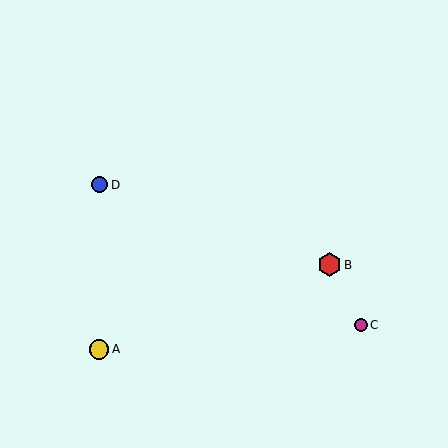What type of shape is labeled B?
Shape B is a red hexagon.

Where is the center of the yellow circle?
The center of the yellow circle is at (99, 349).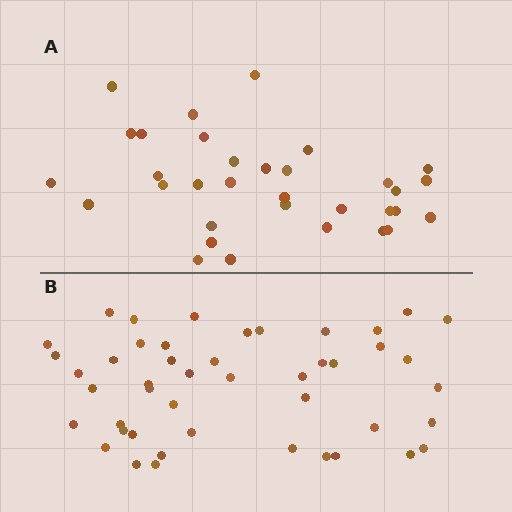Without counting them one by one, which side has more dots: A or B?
Region B (the bottom region) has more dots.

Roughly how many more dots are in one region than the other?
Region B has approximately 15 more dots than region A.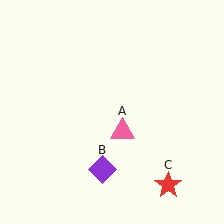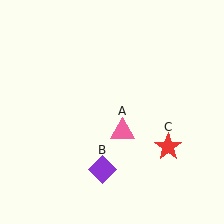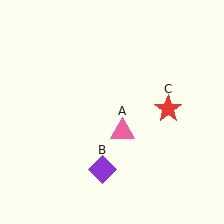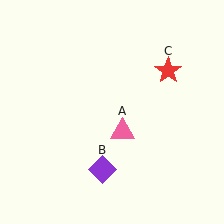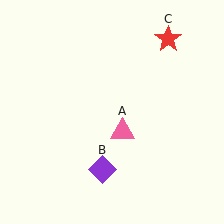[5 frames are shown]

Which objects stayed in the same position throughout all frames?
Pink triangle (object A) and purple diamond (object B) remained stationary.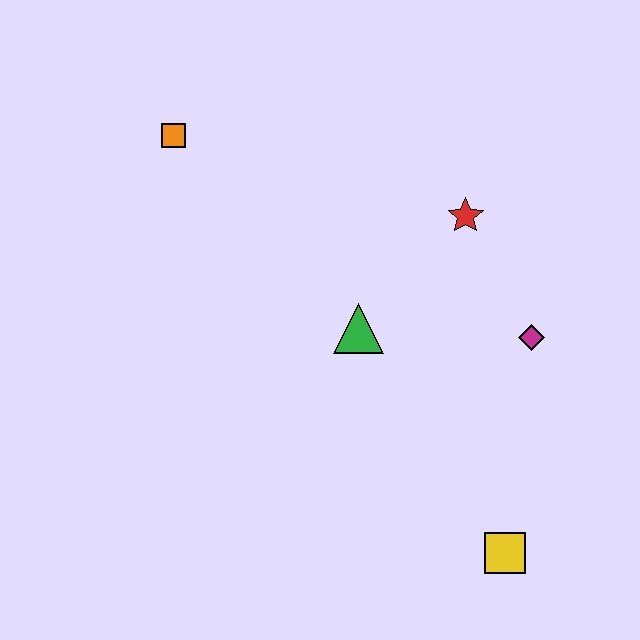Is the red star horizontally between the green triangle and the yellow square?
Yes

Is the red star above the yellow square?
Yes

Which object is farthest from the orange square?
The yellow square is farthest from the orange square.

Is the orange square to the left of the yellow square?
Yes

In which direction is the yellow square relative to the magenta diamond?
The yellow square is below the magenta diamond.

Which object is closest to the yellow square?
The magenta diamond is closest to the yellow square.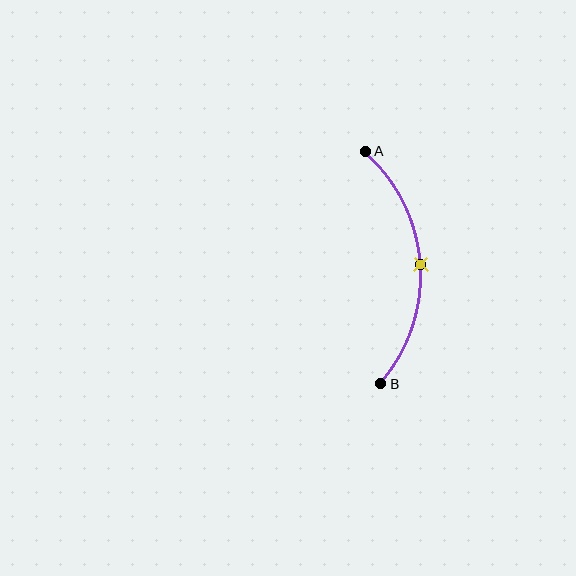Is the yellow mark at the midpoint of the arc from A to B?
Yes. The yellow mark lies on the arc at equal arc-length from both A and B — it is the arc midpoint.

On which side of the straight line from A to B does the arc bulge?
The arc bulges to the right of the straight line connecting A and B.